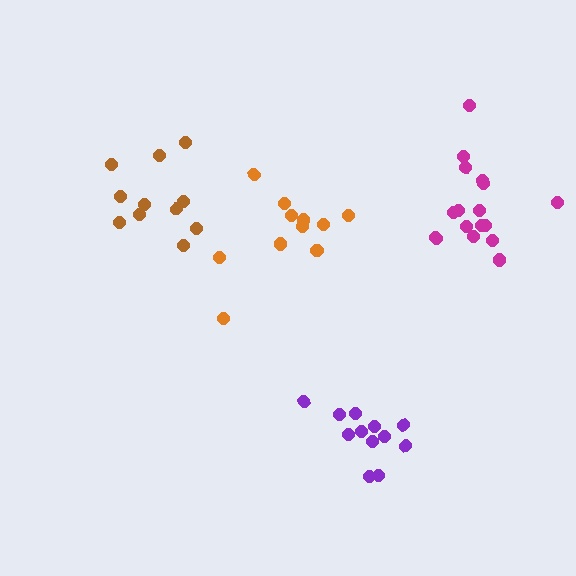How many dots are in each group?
Group 1: 11 dots, Group 2: 17 dots, Group 3: 11 dots, Group 4: 12 dots (51 total).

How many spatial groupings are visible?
There are 4 spatial groupings.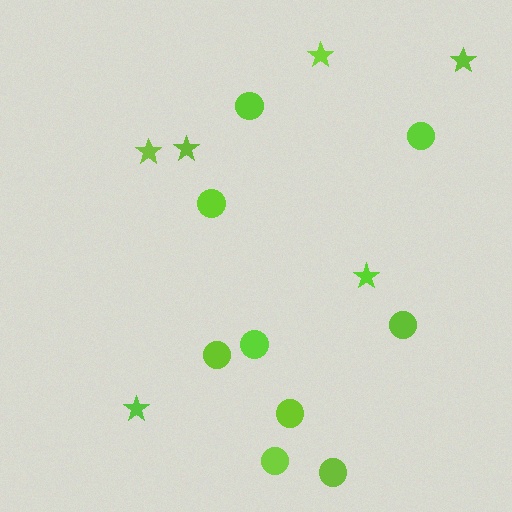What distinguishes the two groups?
There are 2 groups: one group of circles (9) and one group of stars (6).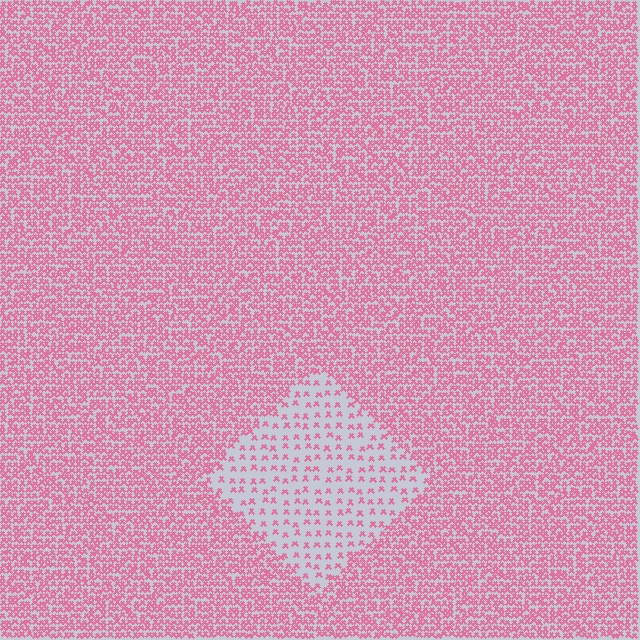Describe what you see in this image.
The image contains small pink elements arranged at two different densities. A diamond-shaped region is visible where the elements are less densely packed than the surrounding area.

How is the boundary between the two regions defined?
The boundary is defined by a change in element density (approximately 2.9x ratio). All elements are the same color, size, and shape.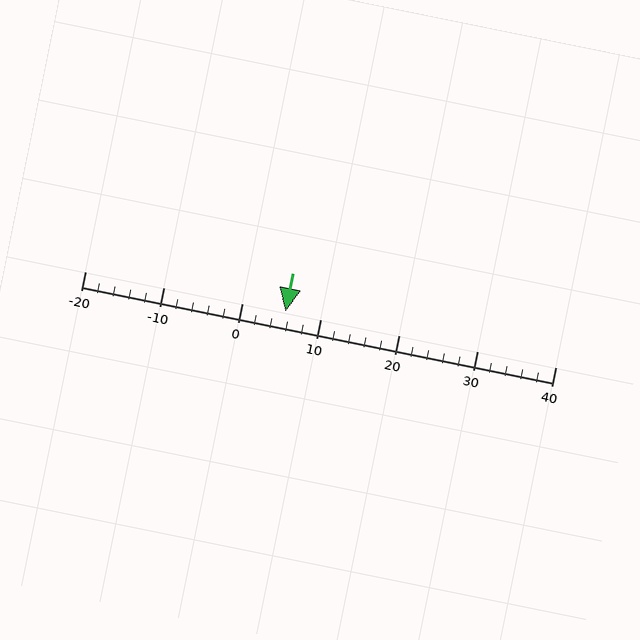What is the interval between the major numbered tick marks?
The major tick marks are spaced 10 units apart.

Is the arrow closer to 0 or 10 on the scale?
The arrow is closer to 10.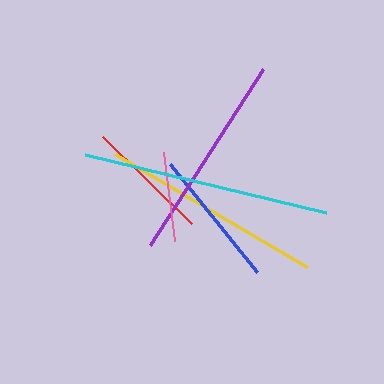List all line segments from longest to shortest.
From longest to shortest: cyan, yellow, purple, blue, red, pink.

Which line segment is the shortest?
The pink line is the shortest at approximately 89 pixels.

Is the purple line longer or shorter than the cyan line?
The cyan line is longer than the purple line.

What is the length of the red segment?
The red segment is approximately 125 pixels long.